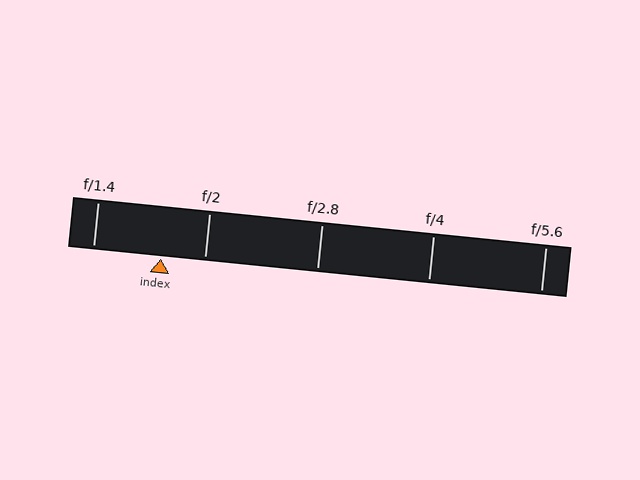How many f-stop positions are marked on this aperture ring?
There are 5 f-stop positions marked.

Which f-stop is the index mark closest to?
The index mark is closest to f/2.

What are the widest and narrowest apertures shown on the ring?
The widest aperture shown is f/1.4 and the narrowest is f/5.6.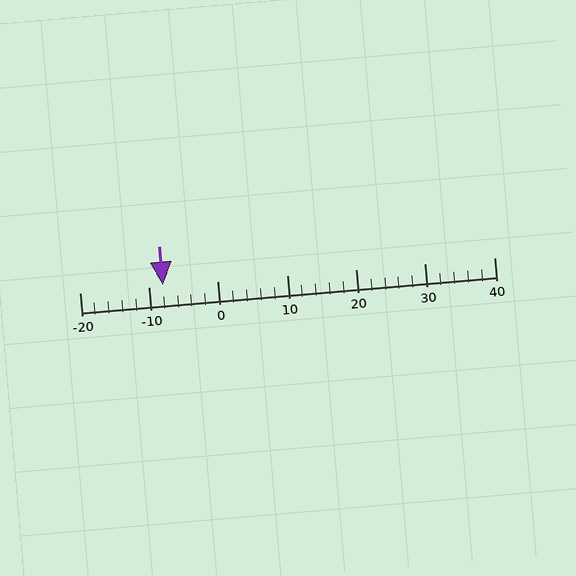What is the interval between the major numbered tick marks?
The major tick marks are spaced 10 units apart.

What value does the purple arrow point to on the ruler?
The purple arrow points to approximately -8.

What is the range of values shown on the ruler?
The ruler shows values from -20 to 40.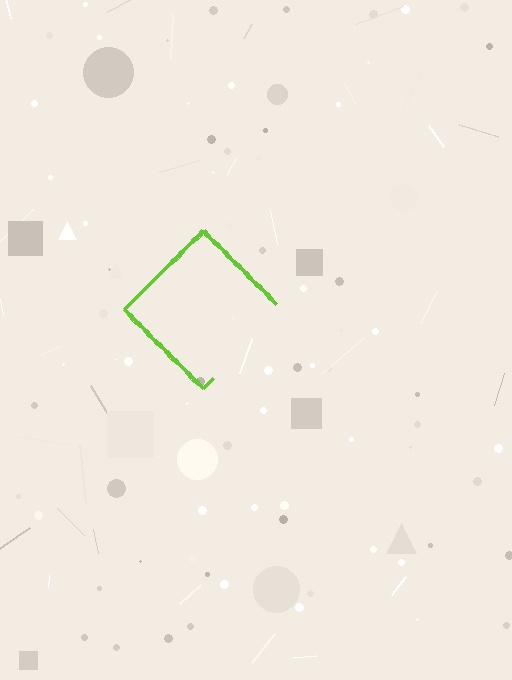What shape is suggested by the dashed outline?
The dashed outline suggests a diamond.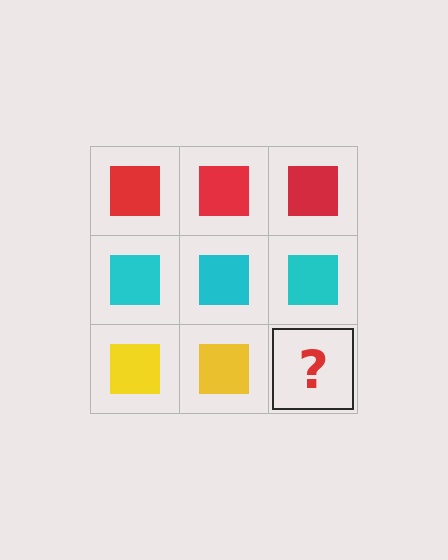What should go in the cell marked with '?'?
The missing cell should contain a yellow square.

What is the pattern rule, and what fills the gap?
The rule is that each row has a consistent color. The gap should be filled with a yellow square.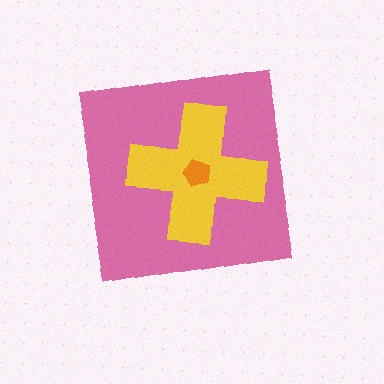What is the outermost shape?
The pink square.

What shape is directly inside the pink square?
The yellow cross.